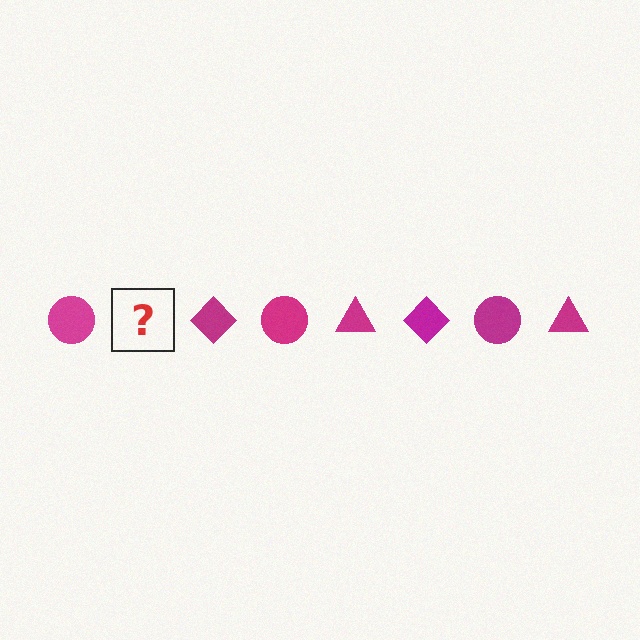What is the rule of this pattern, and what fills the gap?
The rule is that the pattern cycles through circle, triangle, diamond shapes in magenta. The gap should be filled with a magenta triangle.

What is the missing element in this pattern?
The missing element is a magenta triangle.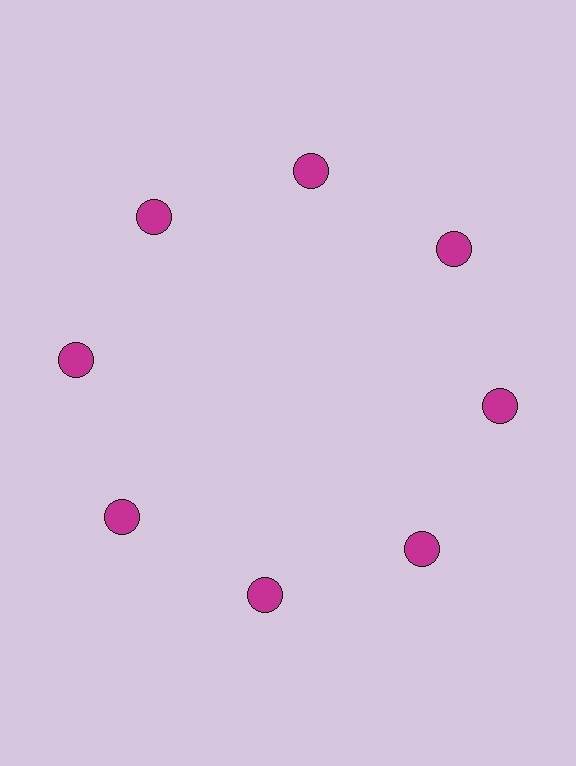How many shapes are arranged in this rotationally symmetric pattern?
There are 8 shapes, arranged in 8 groups of 1.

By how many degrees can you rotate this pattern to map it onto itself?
The pattern maps onto itself every 45 degrees of rotation.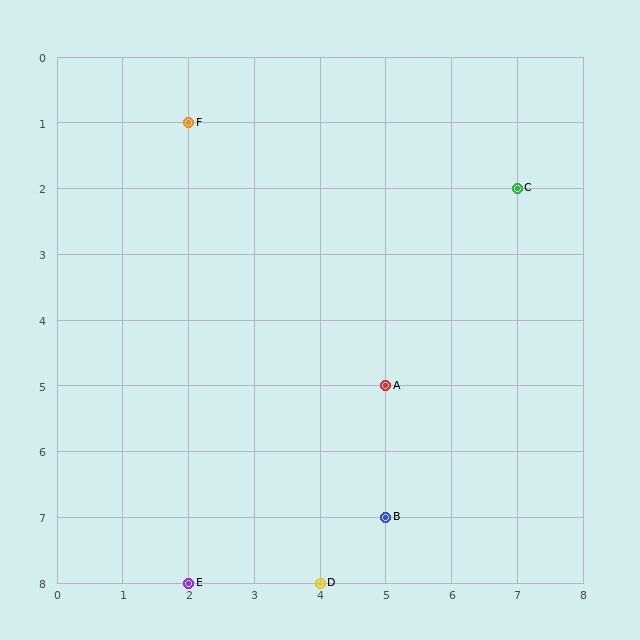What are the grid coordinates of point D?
Point D is at grid coordinates (4, 8).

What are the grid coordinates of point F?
Point F is at grid coordinates (2, 1).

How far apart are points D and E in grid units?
Points D and E are 2 columns apart.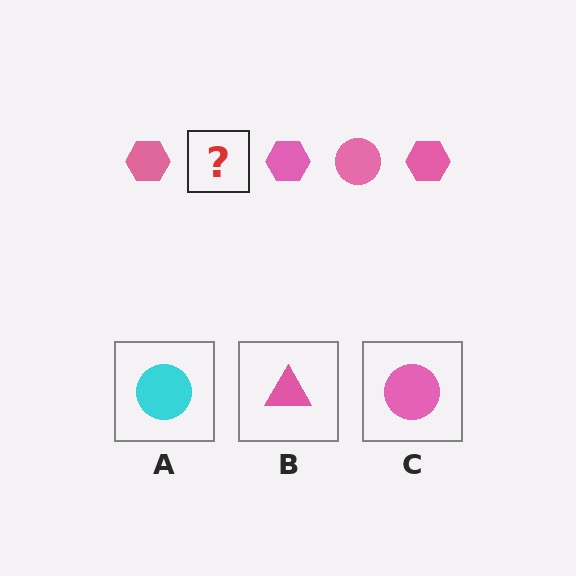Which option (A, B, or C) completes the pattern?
C.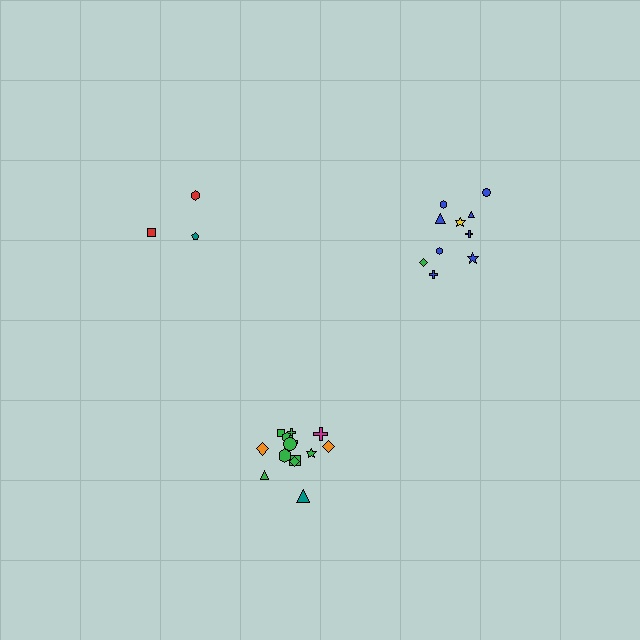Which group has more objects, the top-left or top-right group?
The top-right group.